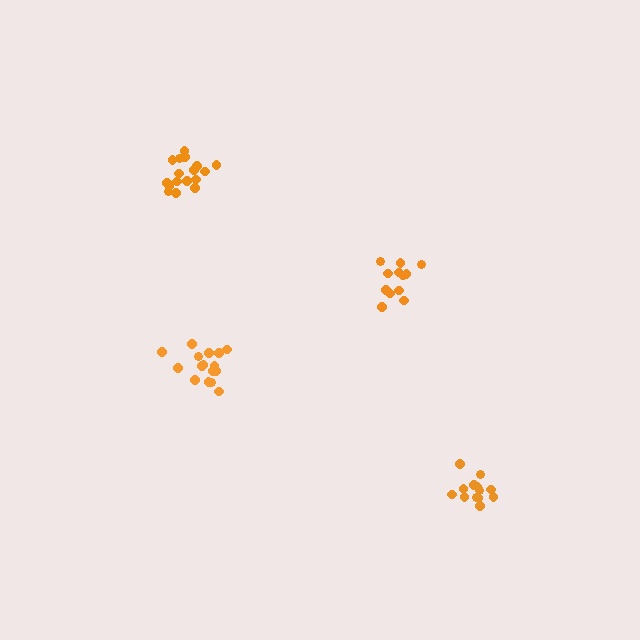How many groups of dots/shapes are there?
There are 4 groups.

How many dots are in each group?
Group 1: 12 dots, Group 2: 13 dots, Group 3: 16 dots, Group 4: 17 dots (58 total).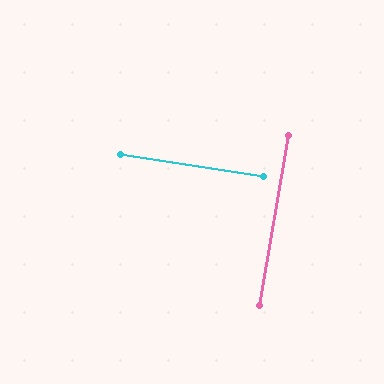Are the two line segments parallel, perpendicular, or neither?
Perpendicular — they meet at approximately 89°.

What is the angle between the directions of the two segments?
Approximately 89 degrees.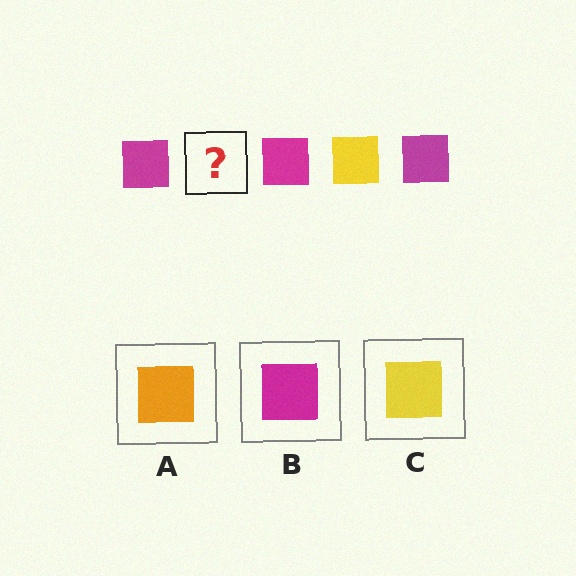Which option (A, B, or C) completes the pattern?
C.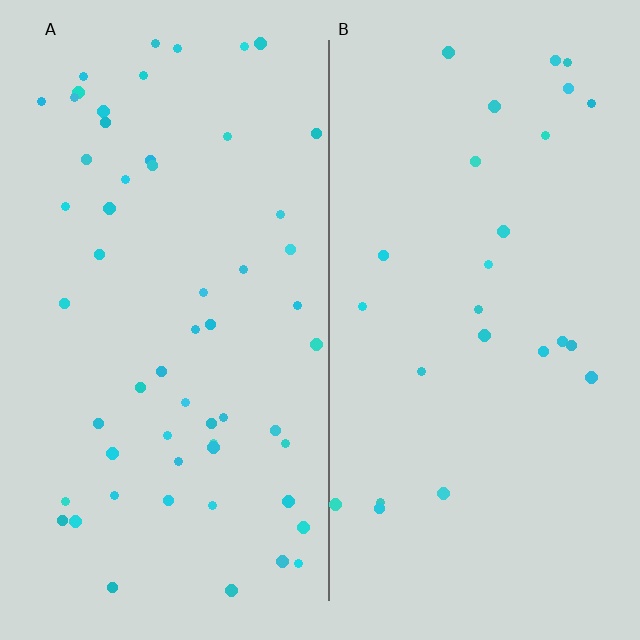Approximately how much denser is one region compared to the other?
Approximately 2.2× — region A over region B.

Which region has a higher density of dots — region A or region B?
A (the left).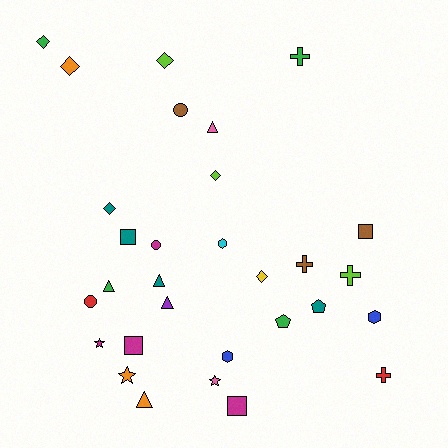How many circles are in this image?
There are 3 circles.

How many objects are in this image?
There are 30 objects.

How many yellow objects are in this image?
There is 1 yellow object.